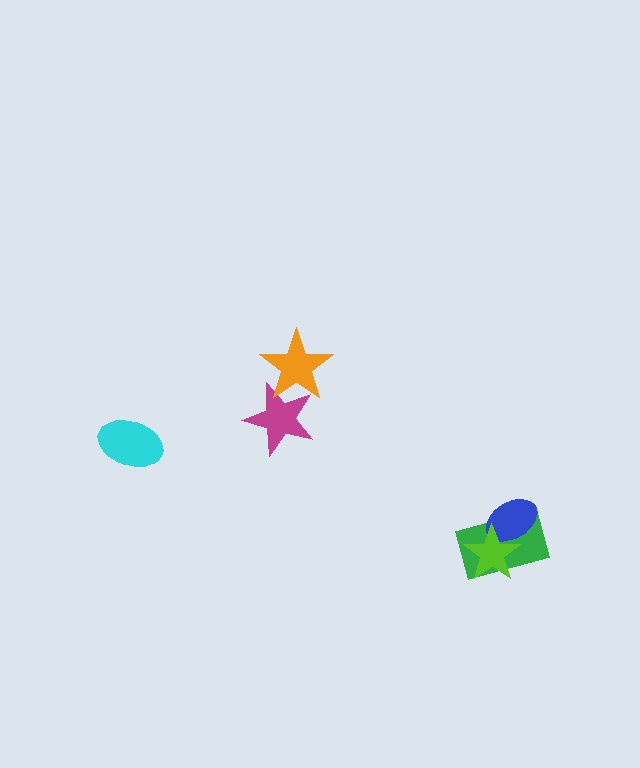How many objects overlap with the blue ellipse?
2 objects overlap with the blue ellipse.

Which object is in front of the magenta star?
The orange star is in front of the magenta star.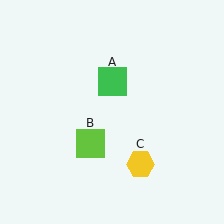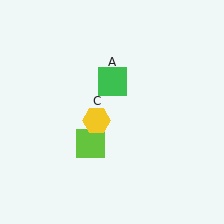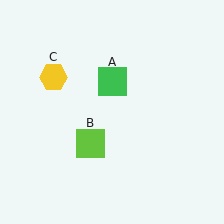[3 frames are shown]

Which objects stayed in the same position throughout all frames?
Green square (object A) and lime square (object B) remained stationary.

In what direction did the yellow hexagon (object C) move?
The yellow hexagon (object C) moved up and to the left.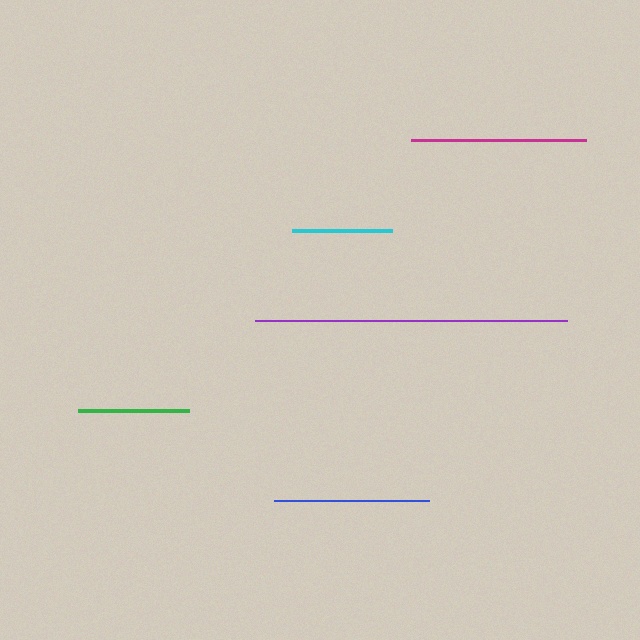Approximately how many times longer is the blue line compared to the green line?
The blue line is approximately 1.4 times the length of the green line.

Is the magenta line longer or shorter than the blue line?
The magenta line is longer than the blue line.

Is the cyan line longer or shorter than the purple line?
The purple line is longer than the cyan line.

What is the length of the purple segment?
The purple segment is approximately 312 pixels long.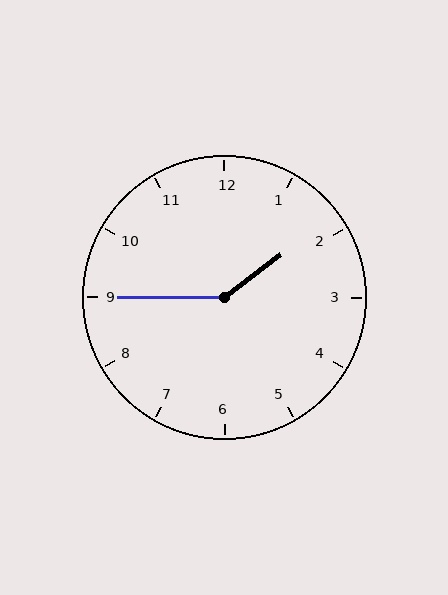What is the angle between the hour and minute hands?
Approximately 142 degrees.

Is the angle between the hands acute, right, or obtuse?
It is obtuse.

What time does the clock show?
1:45.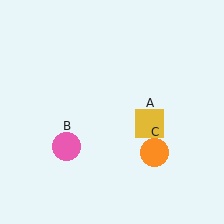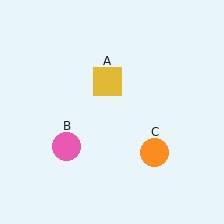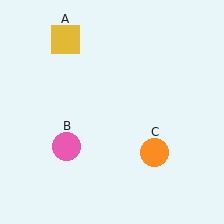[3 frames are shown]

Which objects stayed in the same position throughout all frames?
Pink circle (object B) and orange circle (object C) remained stationary.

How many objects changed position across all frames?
1 object changed position: yellow square (object A).